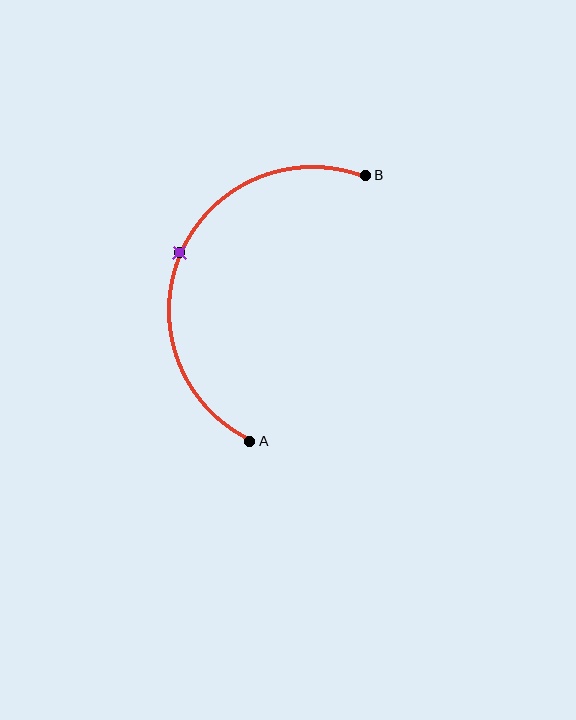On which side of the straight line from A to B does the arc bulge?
The arc bulges to the left of the straight line connecting A and B.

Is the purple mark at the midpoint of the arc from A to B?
Yes. The purple mark lies on the arc at equal arc-length from both A and B — it is the arc midpoint.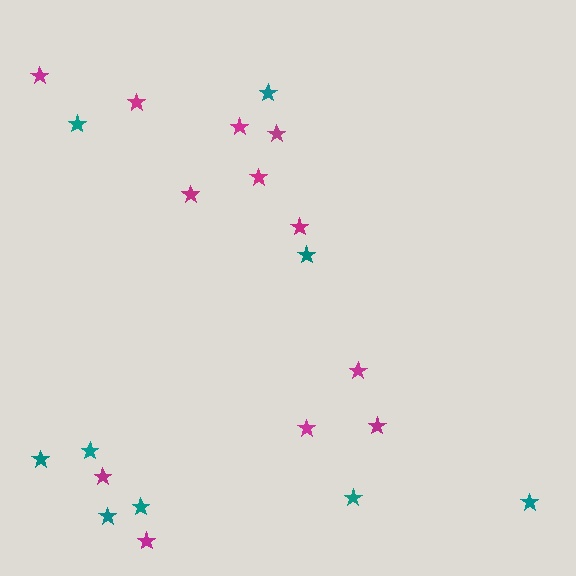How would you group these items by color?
There are 2 groups: one group of magenta stars (12) and one group of teal stars (9).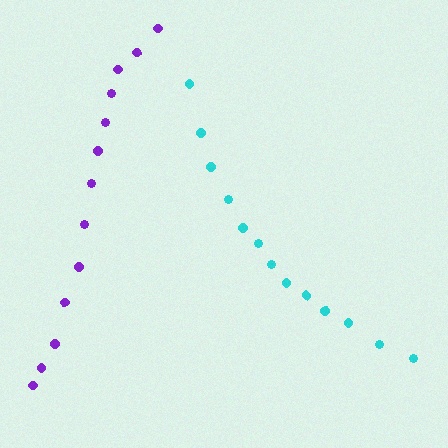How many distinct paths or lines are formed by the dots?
There are 2 distinct paths.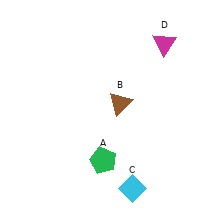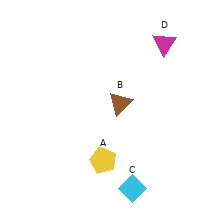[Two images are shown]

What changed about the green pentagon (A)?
In Image 1, A is green. In Image 2, it changed to yellow.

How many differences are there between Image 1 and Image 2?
There is 1 difference between the two images.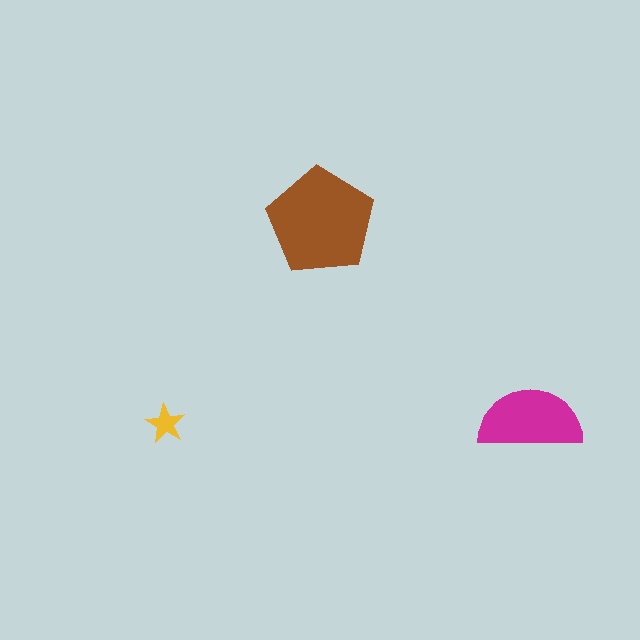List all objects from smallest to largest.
The yellow star, the magenta semicircle, the brown pentagon.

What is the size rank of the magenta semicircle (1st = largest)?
2nd.